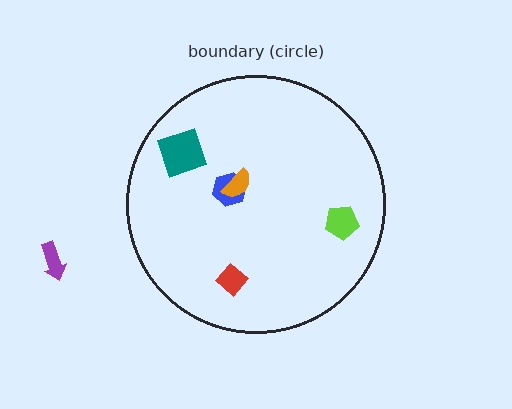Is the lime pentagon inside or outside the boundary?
Inside.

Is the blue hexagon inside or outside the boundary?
Inside.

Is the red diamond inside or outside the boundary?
Inside.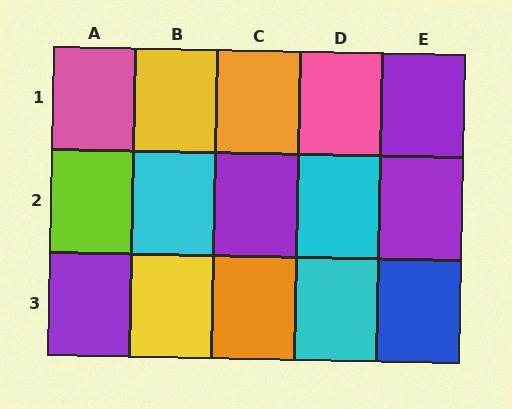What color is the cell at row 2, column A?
Lime.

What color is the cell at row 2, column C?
Purple.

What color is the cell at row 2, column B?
Cyan.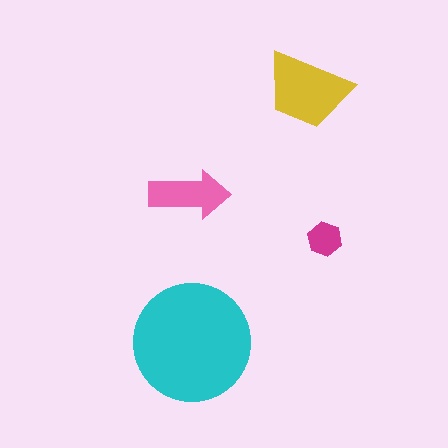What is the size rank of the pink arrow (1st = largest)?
3rd.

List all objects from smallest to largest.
The magenta hexagon, the pink arrow, the yellow trapezoid, the cyan circle.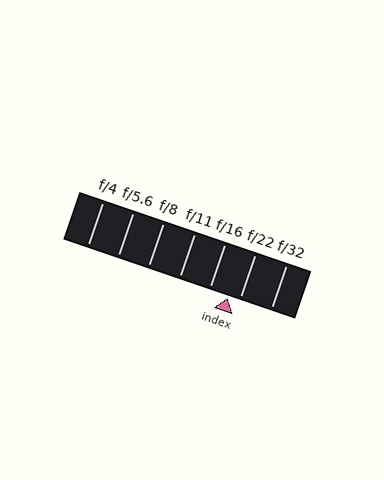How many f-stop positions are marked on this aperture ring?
There are 7 f-stop positions marked.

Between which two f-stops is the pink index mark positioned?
The index mark is between f/16 and f/22.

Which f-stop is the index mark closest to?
The index mark is closest to f/22.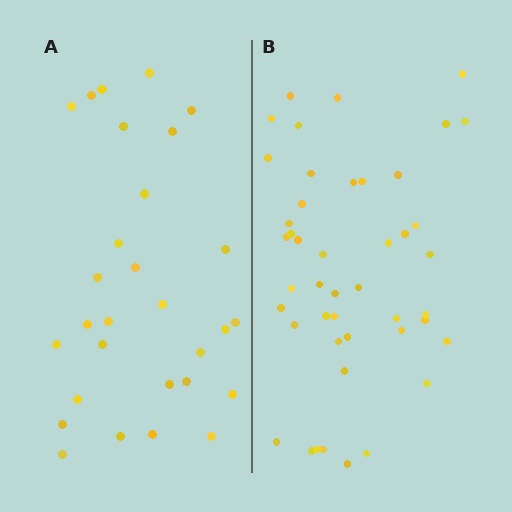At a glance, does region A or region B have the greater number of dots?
Region B (the right region) has more dots.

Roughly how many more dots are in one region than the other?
Region B has approximately 15 more dots than region A.